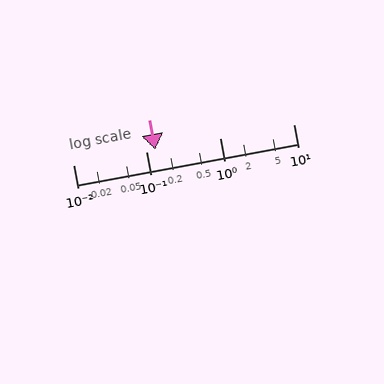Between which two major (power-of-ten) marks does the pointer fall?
The pointer is between 0.1 and 1.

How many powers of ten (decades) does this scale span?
The scale spans 3 decades, from 0.01 to 10.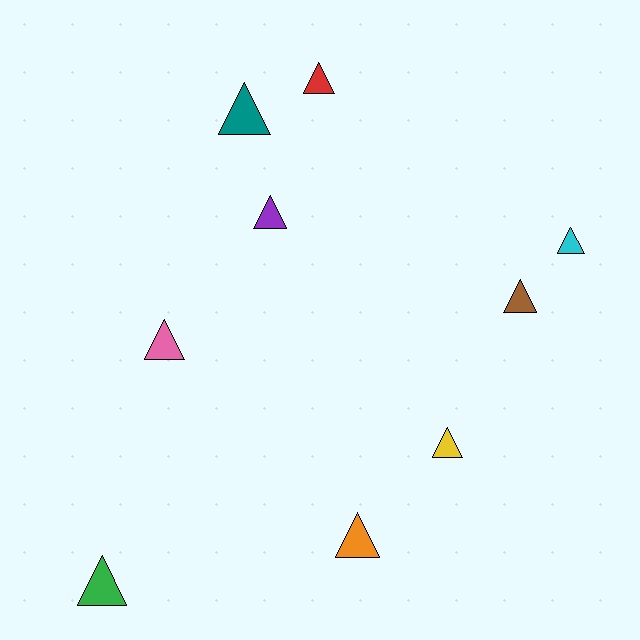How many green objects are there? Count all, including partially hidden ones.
There is 1 green object.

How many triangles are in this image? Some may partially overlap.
There are 9 triangles.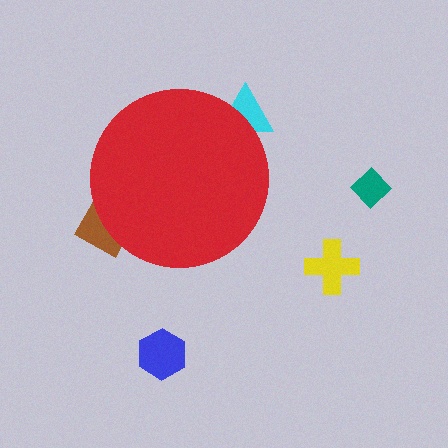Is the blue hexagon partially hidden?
No, the blue hexagon is fully visible.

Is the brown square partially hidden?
Yes, the brown square is partially hidden behind the red circle.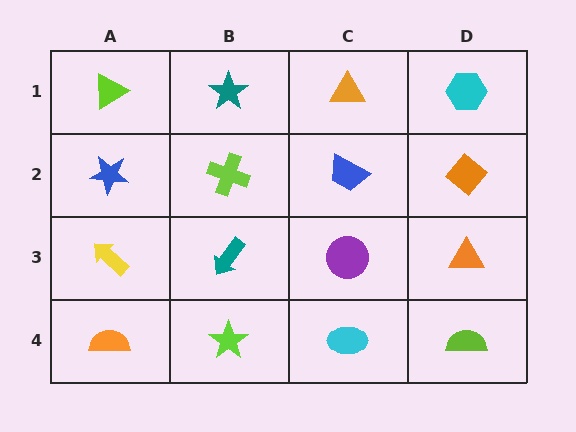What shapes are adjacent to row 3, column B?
A lime cross (row 2, column B), a lime star (row 4, column B), a yellow arrow (row 3, column A), a purple circle (row 3, column C).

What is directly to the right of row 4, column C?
A lime semicircle.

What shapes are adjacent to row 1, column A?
A blue star (row 2, column A), a teal star (row 1, column B).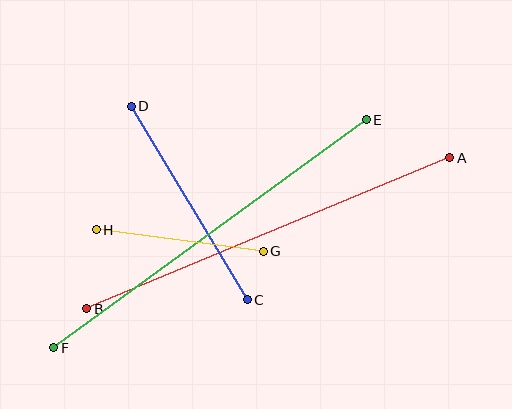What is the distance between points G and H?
The distance is approximately 168 pixels.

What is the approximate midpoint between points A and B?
The midpoint is at approximately (268, 233) pixels.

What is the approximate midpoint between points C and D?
The midpoint is at approximately (189, 203) pixels.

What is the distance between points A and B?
The distance is approximately 393 pixels.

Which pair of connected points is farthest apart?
Points A and B are farthest apart.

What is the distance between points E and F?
The distance is approximately 387 pixels.